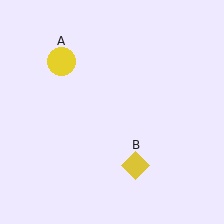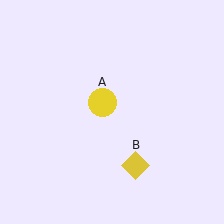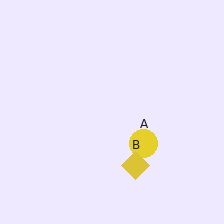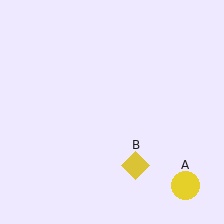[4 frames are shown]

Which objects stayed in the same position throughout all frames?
Yellow diamond (object B) remained stationary.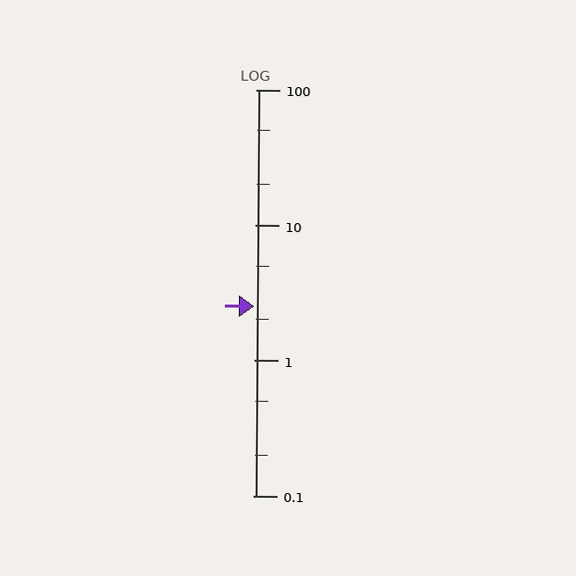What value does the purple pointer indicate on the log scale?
The pointer indicates approximately 2.5.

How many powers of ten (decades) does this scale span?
The scale spans 3 decades, from 0.1 to 100.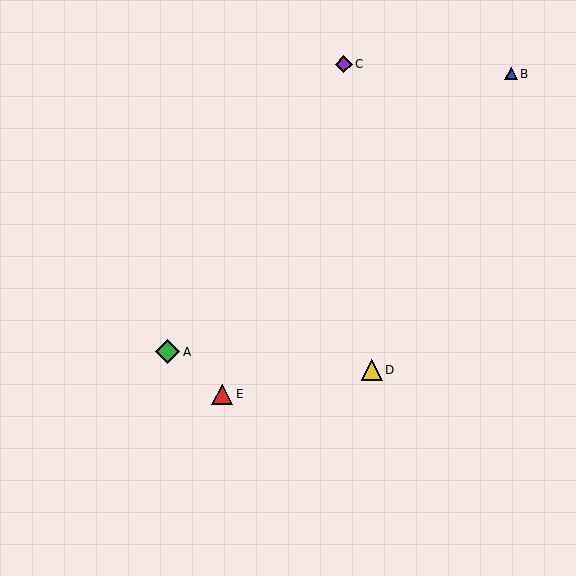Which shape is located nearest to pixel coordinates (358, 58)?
The purple diamond (labeled C) at (344, 64) is nearest to that location.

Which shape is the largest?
The green diamond (labeled A) is the largest.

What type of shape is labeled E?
Shape E is a red triangle.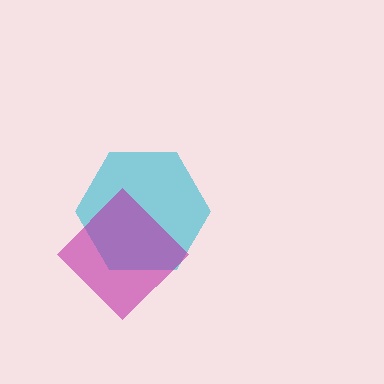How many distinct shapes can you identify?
There are 2 distinct shapes: a cyan hexagon, a magenta diamond.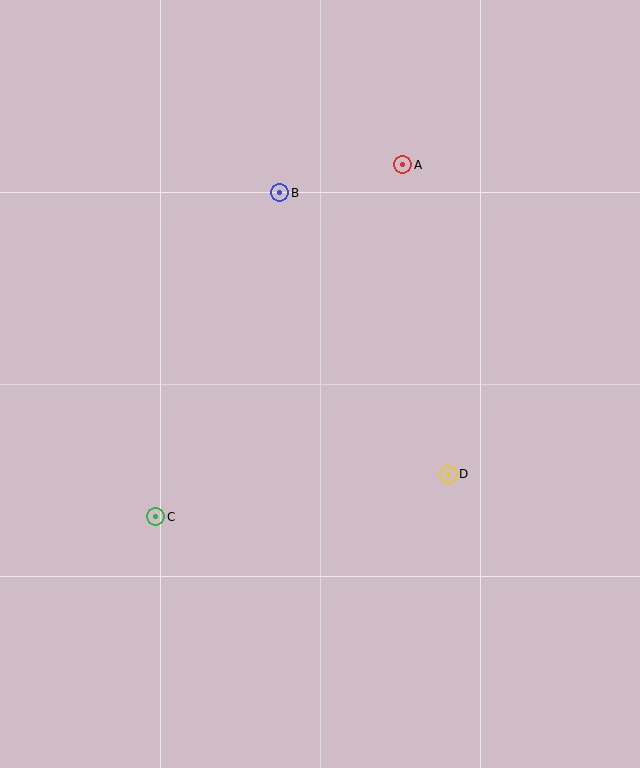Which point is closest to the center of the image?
Point D at (448, 474) is closest to the center.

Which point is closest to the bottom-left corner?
Point C is closest to the bottom-left corner.